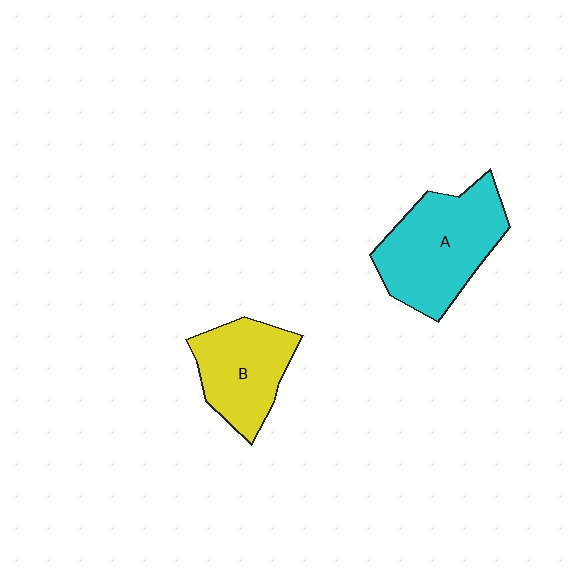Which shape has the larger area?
Shape A (cyan).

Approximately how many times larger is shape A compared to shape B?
Approximately 1.4 times.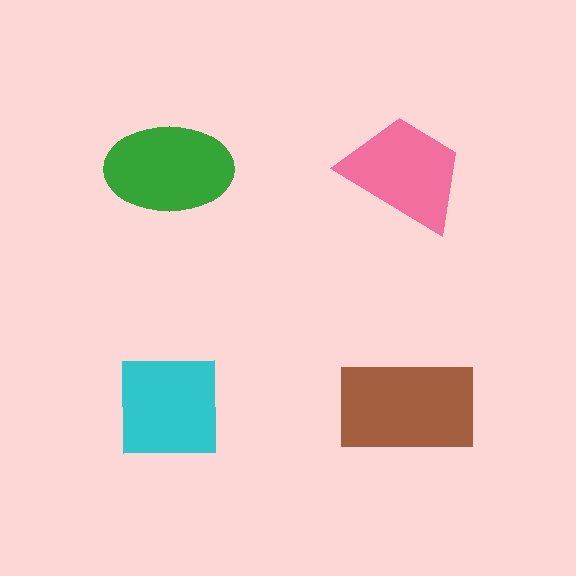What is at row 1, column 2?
A pink trapezoid.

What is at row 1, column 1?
A green ellipse.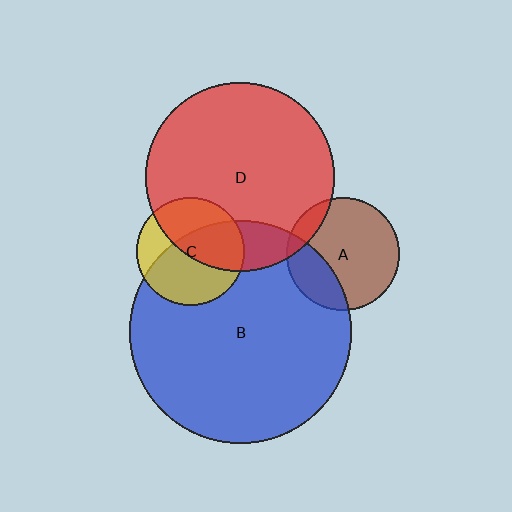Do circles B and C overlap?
Yes.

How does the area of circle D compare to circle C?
Approximately 3.0 times.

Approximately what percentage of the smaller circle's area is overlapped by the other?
Approximately 65%.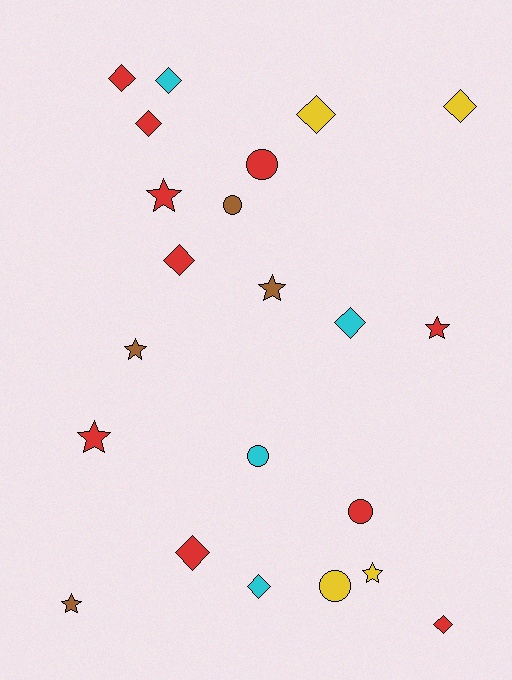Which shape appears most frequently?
Diamond, with 10 objects.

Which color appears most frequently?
Red, with 10 objects.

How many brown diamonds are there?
There are no brown diamonds.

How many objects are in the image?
There are 22 objects.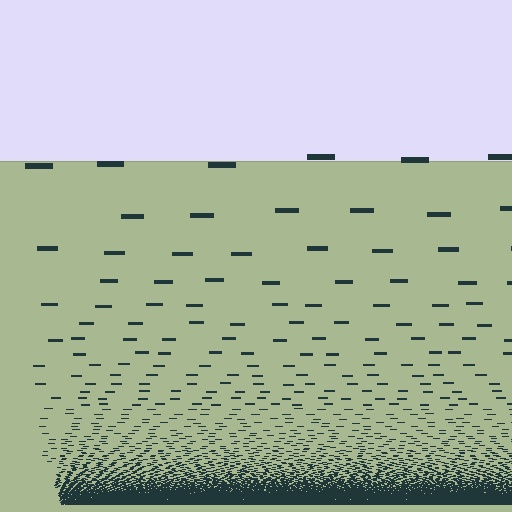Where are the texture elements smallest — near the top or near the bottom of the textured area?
Near the bottom.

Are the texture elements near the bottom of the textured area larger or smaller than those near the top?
Smaller. The gradient is inverted — elements near the bottom are smaller and denser.